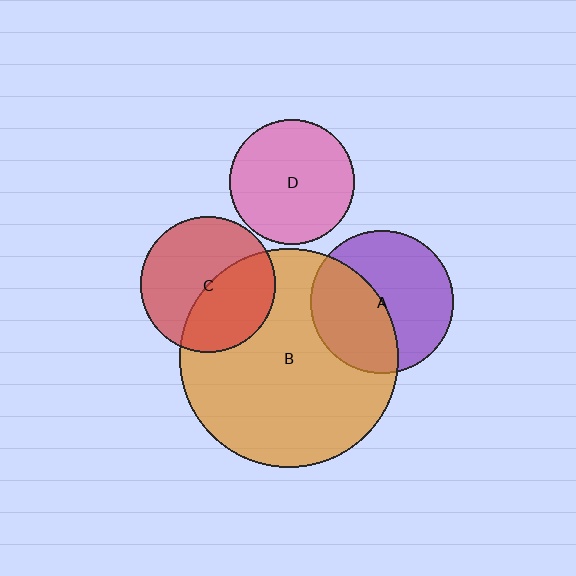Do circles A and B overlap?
Yes.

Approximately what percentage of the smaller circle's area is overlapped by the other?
Approximately 45%.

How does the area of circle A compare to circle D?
Approximately 1.3 times.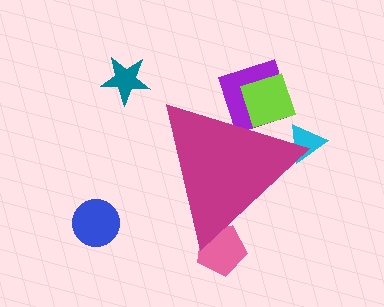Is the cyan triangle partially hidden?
Yes, the cyan triangle is partially hidden behind the magenta triangle.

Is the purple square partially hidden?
Yes, the purple square is partially hidden behind the magenta triangle.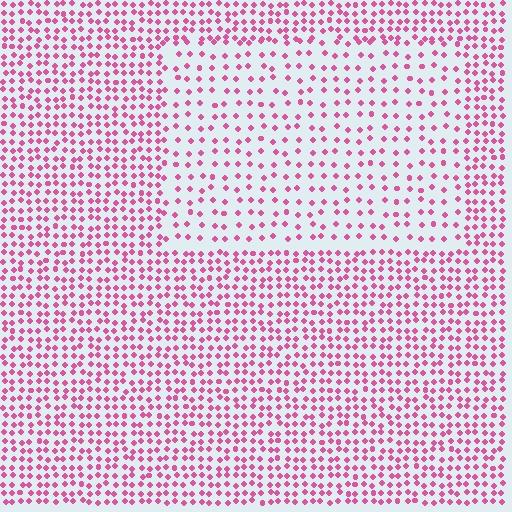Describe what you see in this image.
The image contains small pink elements arranged at two different densities. A rectangle-shaped region is visible where the elements are less densely packed than the surrounding area.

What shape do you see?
I see a rectangle.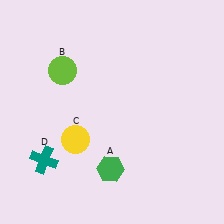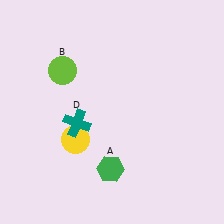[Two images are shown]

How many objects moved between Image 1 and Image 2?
1 object moved between the two images.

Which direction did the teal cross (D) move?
The teal cross (D) moved up.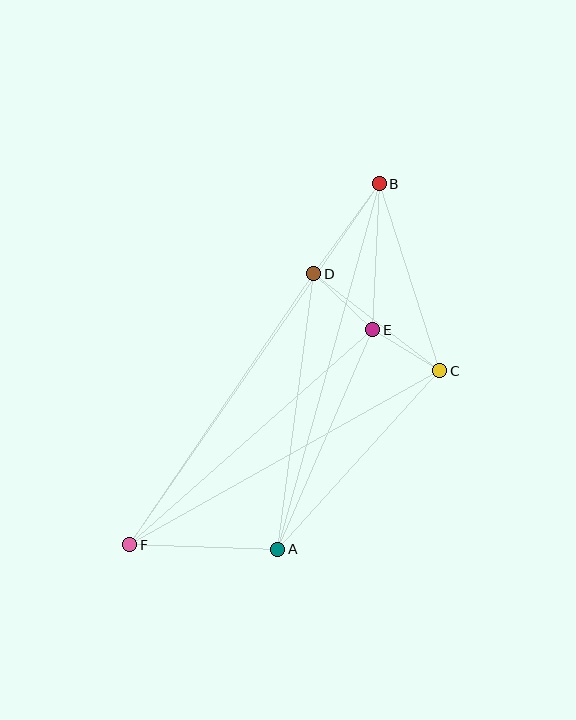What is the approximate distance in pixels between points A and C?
The distance between A and C is approximately 241 pixels.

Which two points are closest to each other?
Points C and E are closest to each other.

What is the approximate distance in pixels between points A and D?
The distance between A and D is approximately 278 pixels.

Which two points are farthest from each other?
Points B and F are farthest from each other.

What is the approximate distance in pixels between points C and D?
The distance between C and D is approximately 159 pixels.